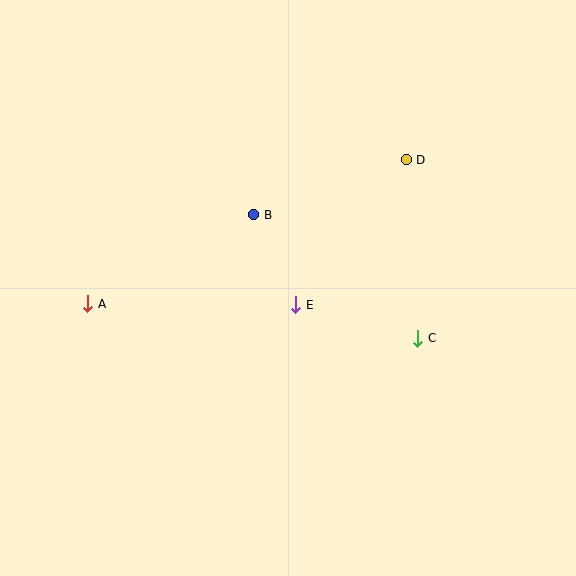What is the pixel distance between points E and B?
The distance between E and B is 99 pixels.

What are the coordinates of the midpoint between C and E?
The midpoint between C and E is at (357, 322).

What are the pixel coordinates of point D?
Point D is at (406, 160).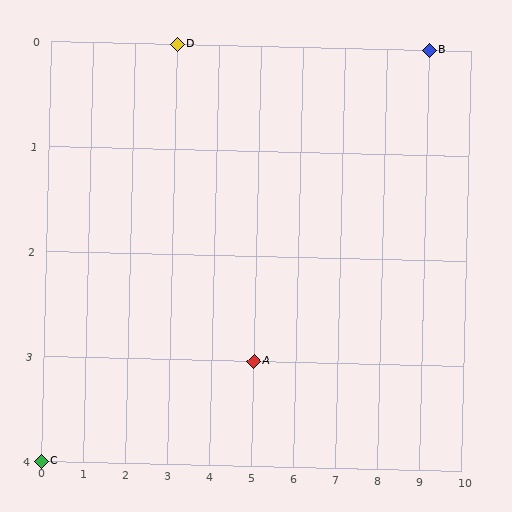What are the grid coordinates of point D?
Point D is at grid coordinates (3, 0).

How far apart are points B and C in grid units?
Points B and C are 9 columns and 4 rows apart (about 9.8 grid units diagonally).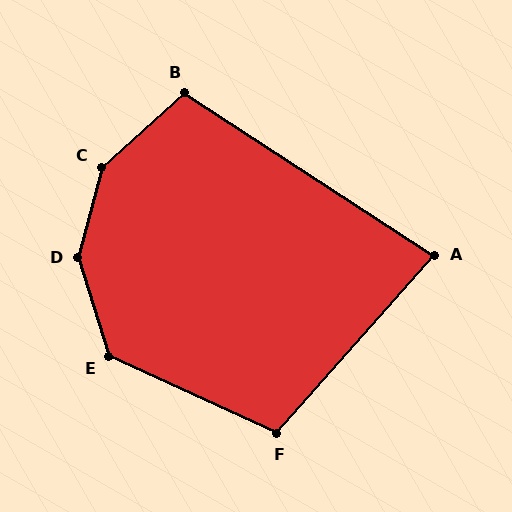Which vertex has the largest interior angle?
D, at approximately 148 degrees.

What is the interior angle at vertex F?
Approximately 107 degrees (obtuse).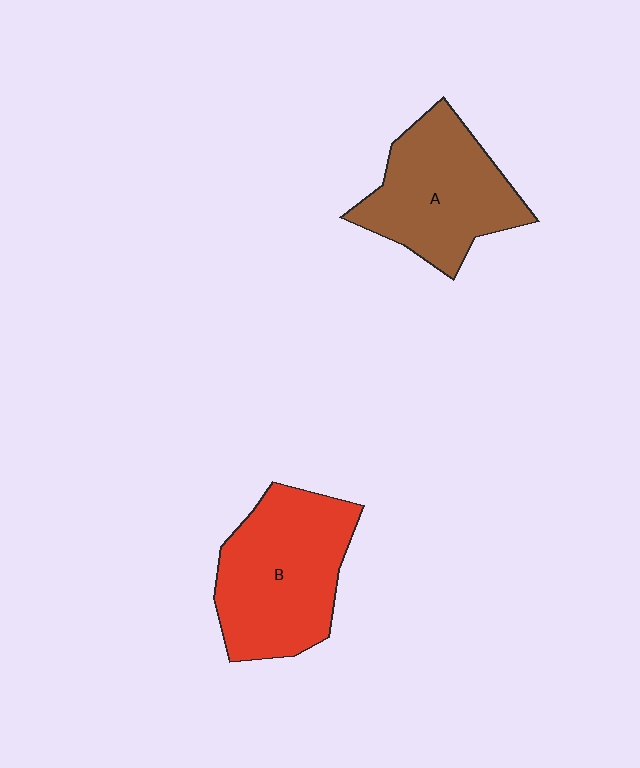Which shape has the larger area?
Shape B (red).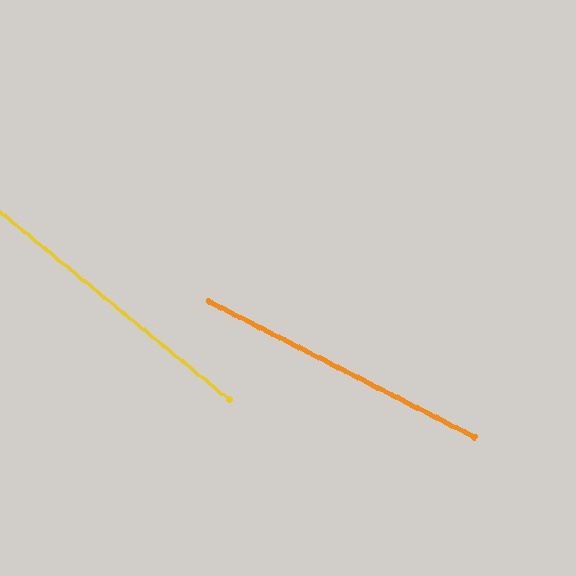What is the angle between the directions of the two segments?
Approximately 12 degrees.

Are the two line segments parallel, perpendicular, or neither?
Neither parallel nor perpendicular — they differ by about 12°.